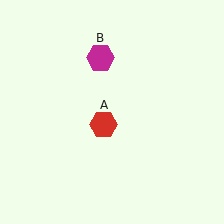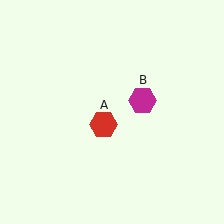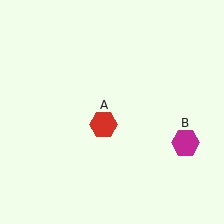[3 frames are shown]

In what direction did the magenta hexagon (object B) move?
The magenta hexagon (object B) moved down and to the right.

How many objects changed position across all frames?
1 object changed position: magenta hexagon (object B).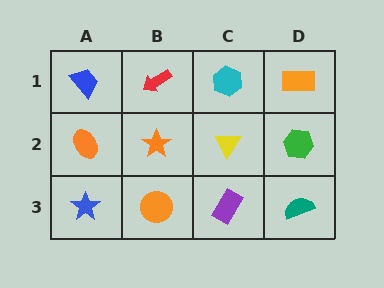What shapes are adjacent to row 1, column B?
An orange star (row 2, column B), a blue trapezoid (row 1, column A), a cyan hexagon (row 1, column C).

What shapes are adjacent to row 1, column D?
A green hexagon (row 2, column D), a cyan hexagon (row 1, column C).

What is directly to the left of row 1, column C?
A red arrow.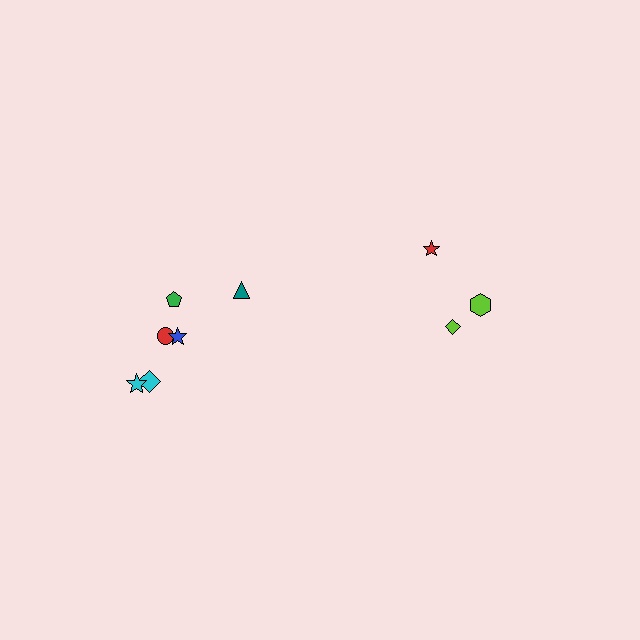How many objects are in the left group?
There are 6 objects.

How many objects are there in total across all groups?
There are 9 objects.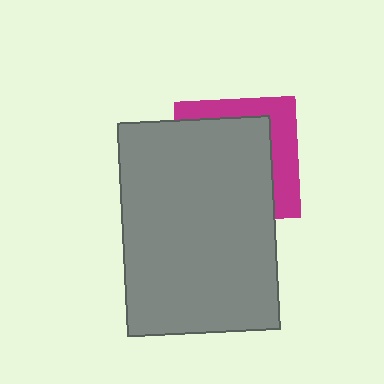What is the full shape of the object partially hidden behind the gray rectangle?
The partially hidden object is a magenta square.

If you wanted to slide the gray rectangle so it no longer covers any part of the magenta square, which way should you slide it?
Slide it toward the lower-left — that is the most direct way to separate the two shapes.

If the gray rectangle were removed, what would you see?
You would see the complete magenta square.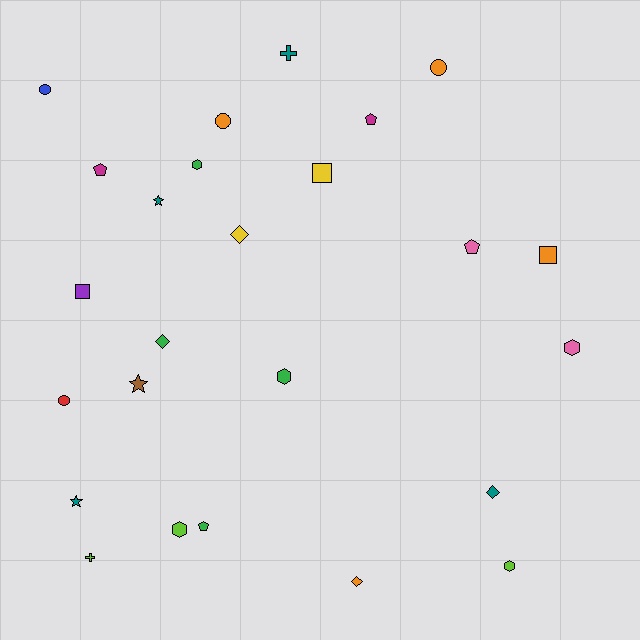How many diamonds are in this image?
There are 4 diamonds.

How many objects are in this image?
There are 25 objects.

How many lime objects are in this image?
There are 3 lime objects.